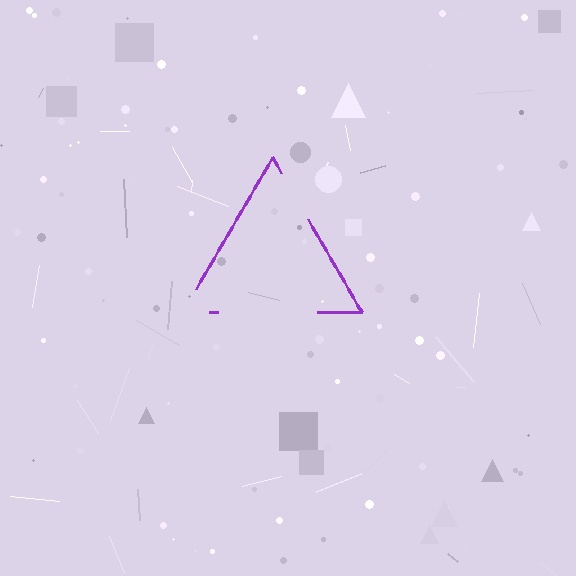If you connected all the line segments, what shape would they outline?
They would outline a triangle.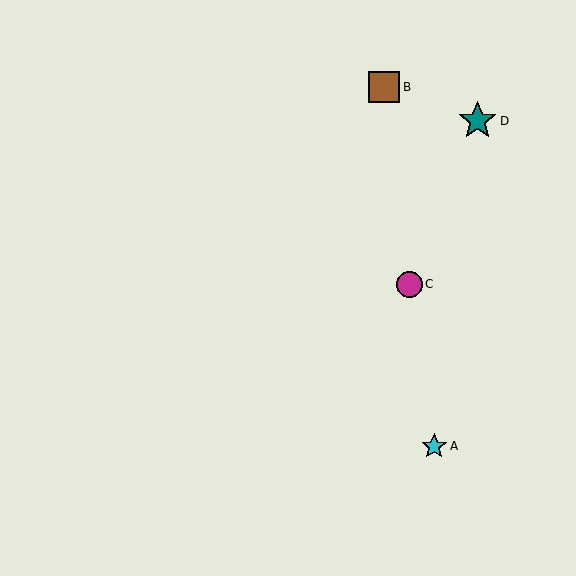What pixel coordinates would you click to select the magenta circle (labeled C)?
Click at (410, 284) to select the magenta circle C.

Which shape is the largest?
The teal star (labeled D) is the largest.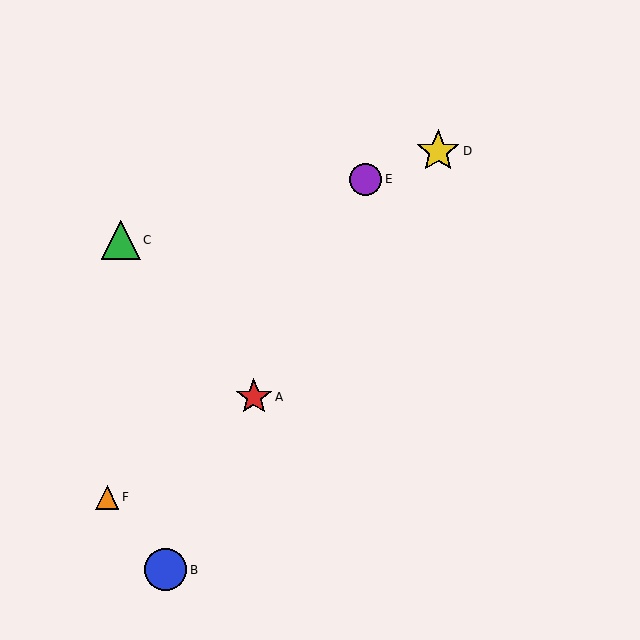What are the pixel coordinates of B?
Object B is at (166, 570).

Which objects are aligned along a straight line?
Objects A, B, E are aligned along a straight line.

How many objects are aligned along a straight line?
3 objects (A, B, E) are aligned along a straight line.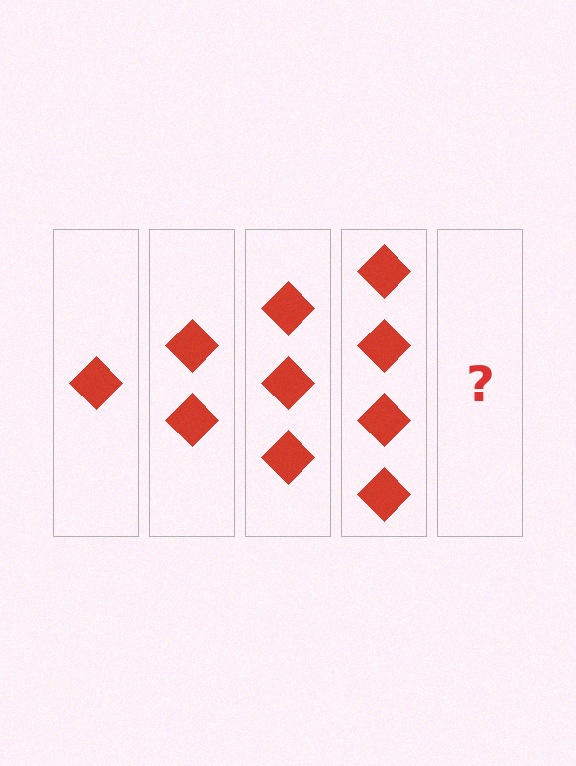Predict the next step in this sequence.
The next step is 5 diamonds.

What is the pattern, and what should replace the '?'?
The pattern is that each step adds one more diamond. The '?' should be 5 diamonds.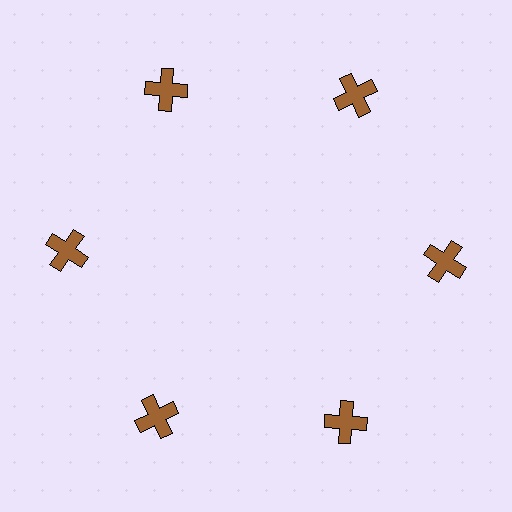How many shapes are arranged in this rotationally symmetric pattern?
There are 6 shapes, arranged in 6 groups of 1.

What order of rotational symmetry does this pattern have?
This pattern has 6-fold rotational symmetry.